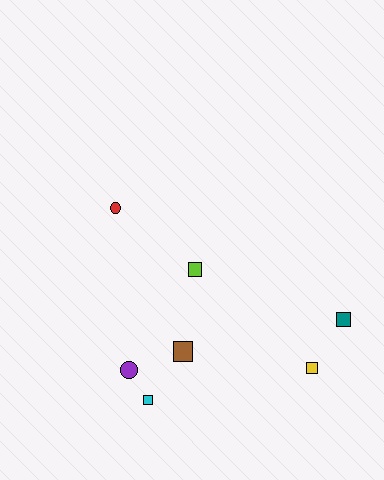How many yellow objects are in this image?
There is 1 yellow object.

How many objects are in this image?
There are 7 objects.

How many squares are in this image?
There are 5 squares.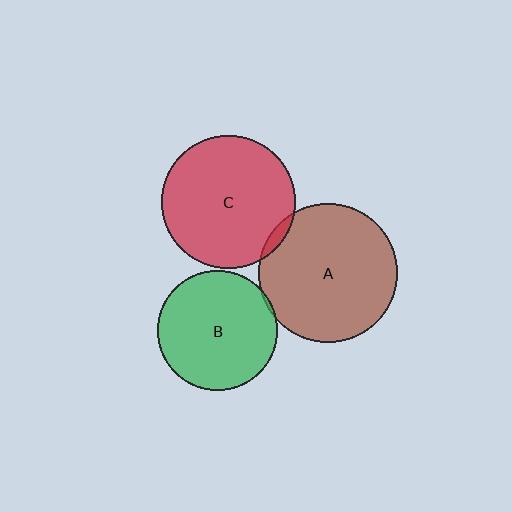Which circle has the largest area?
Circle A (brown).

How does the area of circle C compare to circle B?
Approximately 1.2 times.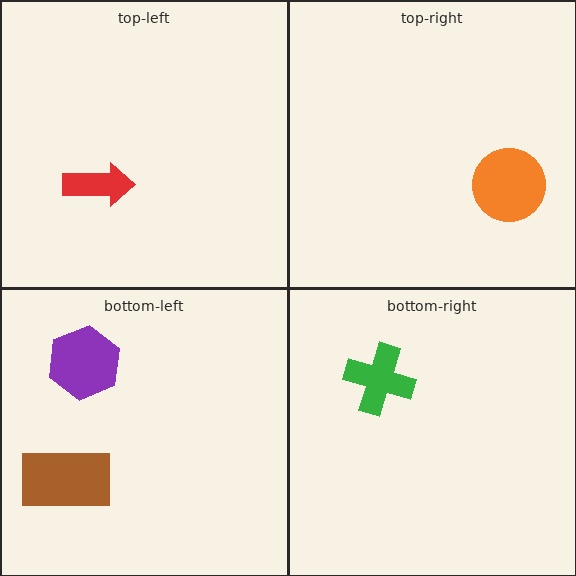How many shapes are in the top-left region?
1.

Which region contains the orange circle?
The top-right region.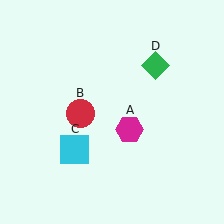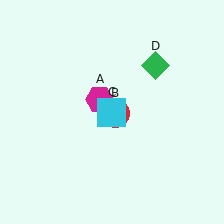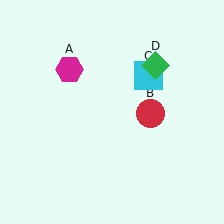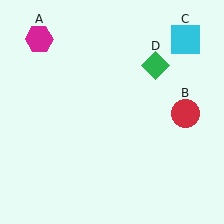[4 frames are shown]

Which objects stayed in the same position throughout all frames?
Green diamond (object D) remained stationary.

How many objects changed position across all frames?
3 objects changed position: magenta hexagon (object A), red circle (object B), cyan square (object C).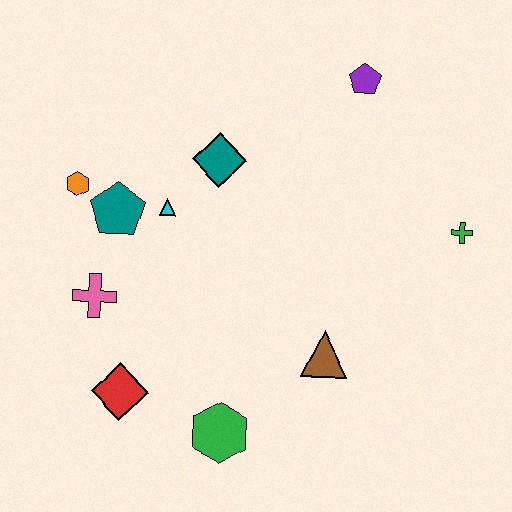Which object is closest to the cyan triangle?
The teal pentagon is closest to the cyan triangle.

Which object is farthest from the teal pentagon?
The green cross is farthest from the teal pentagon.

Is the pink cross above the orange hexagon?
No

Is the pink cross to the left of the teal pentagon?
Yes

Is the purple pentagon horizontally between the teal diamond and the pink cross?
No